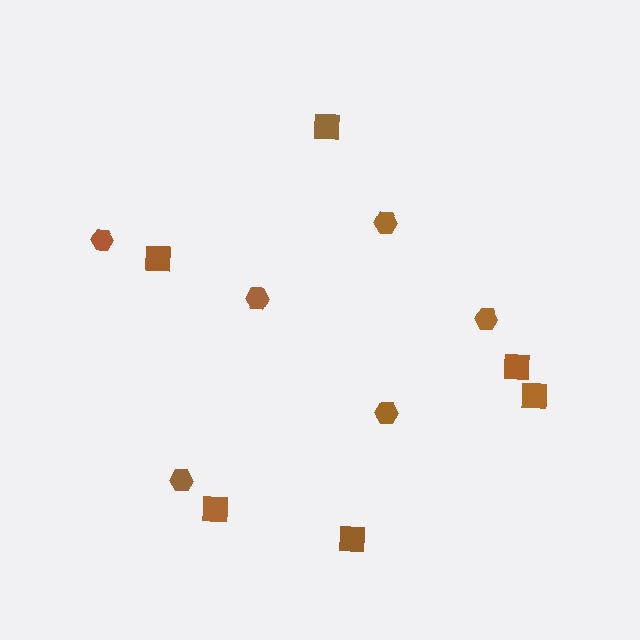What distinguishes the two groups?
There are 2 groups: one group of squares (6) and one group of hexagons (6).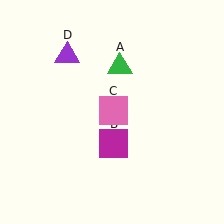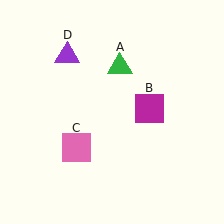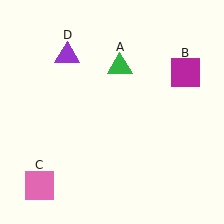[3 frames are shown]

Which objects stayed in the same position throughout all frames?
Green triangle (object A) and purple triangle (object D) remained stationary.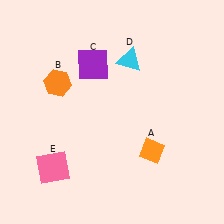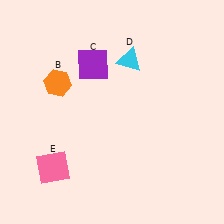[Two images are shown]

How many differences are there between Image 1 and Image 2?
There is 1 difference between the two images.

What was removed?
The orange diamond (A) was removed in Image 2.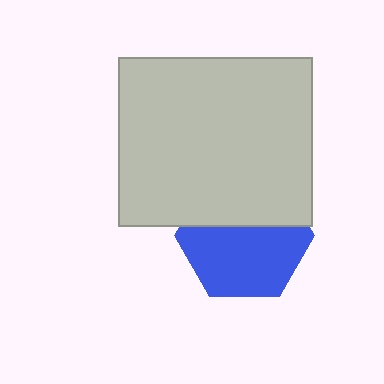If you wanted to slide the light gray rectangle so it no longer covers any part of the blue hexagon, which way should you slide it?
Slide it up — that is the most direct way to separate the two shapes.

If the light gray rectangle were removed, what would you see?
You would see the complete blue hexagon.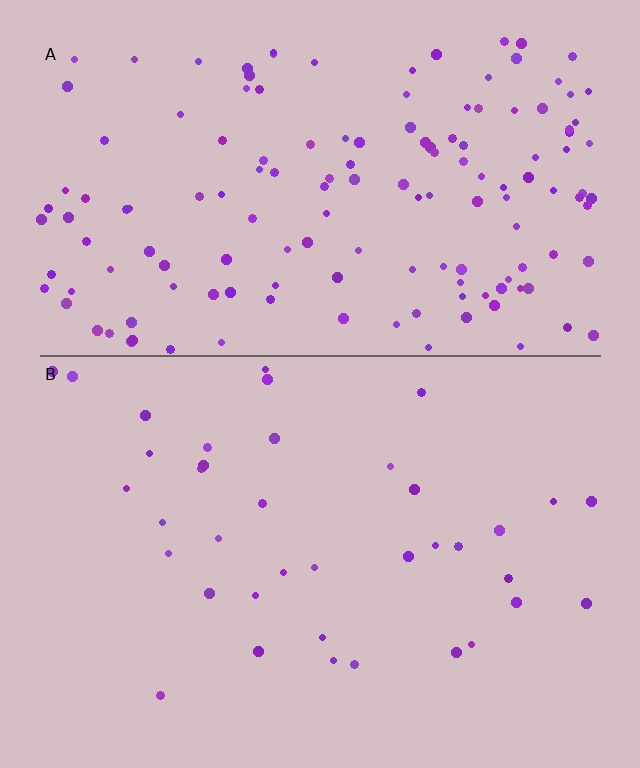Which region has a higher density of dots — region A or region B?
A (the top).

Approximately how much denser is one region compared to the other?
Approximately 3.9× — region A over region B.